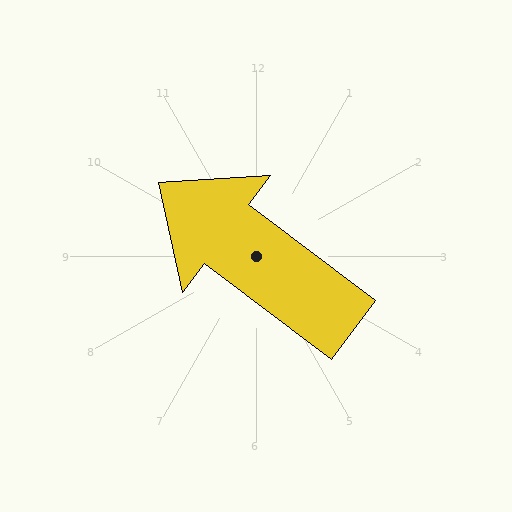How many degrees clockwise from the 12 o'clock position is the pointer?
Approximately 307 degrees.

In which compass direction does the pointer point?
Northwest.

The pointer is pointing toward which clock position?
Roughly 10 o'clock.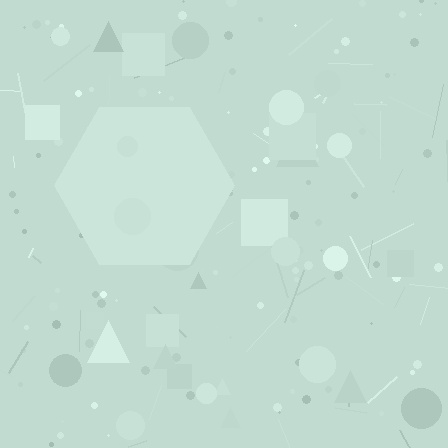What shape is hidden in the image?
A hexagon is hidden in the image.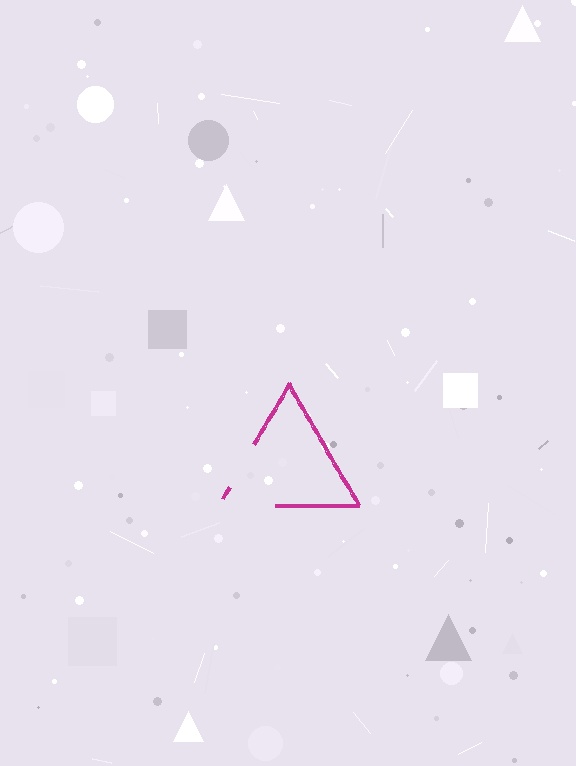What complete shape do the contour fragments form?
The contour fragments form a triangle.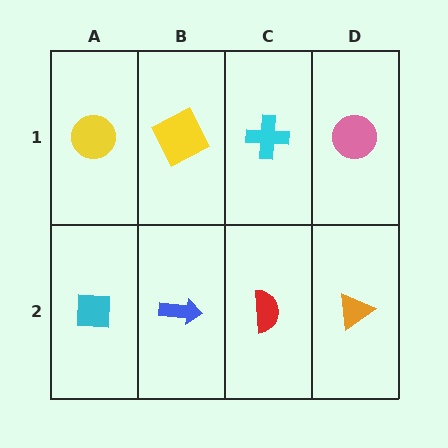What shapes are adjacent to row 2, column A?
A yellow circle (row 1, column A), a blue arrow (row 2, column B).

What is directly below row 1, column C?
A red semicircle.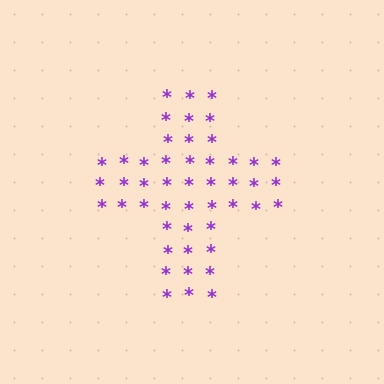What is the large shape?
The large shape is a cross.